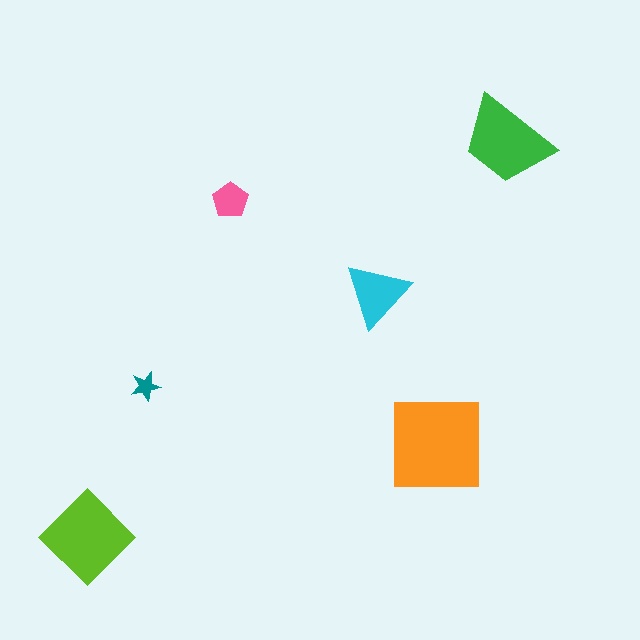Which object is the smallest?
The teal star.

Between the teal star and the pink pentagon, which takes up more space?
The pink pentagon.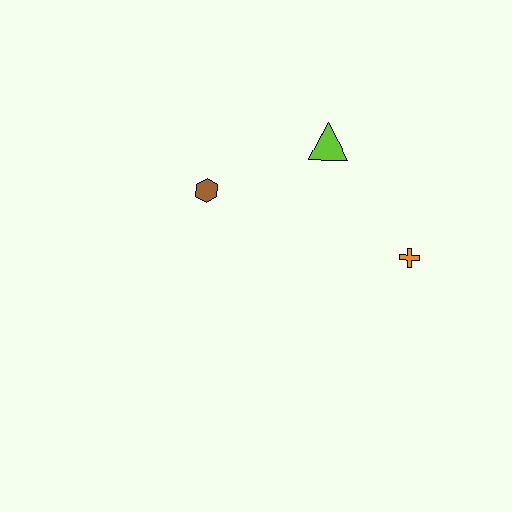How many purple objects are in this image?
There are no purple objects.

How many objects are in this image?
There are 3 objects.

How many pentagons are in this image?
There are no pentagons.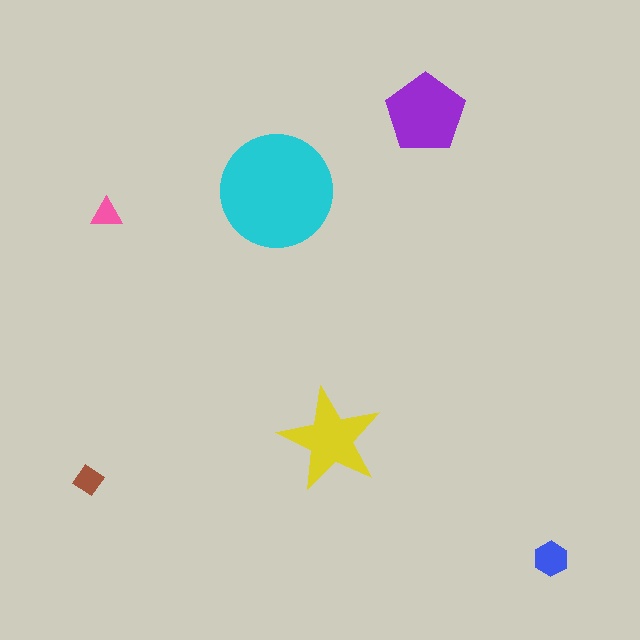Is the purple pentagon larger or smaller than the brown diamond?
Larger.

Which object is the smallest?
The pink triangle.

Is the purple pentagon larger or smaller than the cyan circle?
Smaller.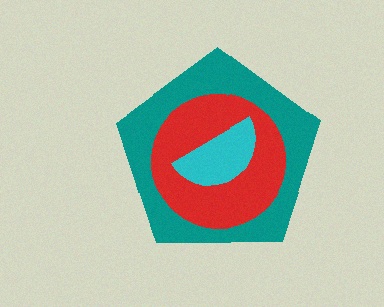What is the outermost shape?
The teal pentagon.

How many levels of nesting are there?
3.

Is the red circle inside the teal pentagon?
Yes.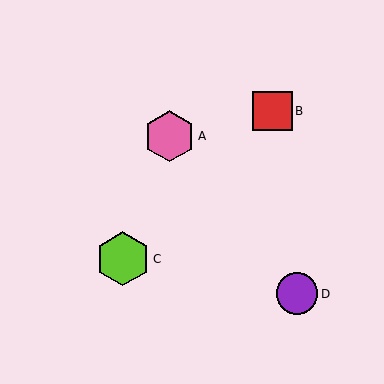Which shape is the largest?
The lime hexagon (labeled C) is the largest.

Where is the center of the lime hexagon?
The center of the lime hexagon is at (123, 259).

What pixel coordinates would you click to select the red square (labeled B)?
Click at (273, 111) to select the red square B.